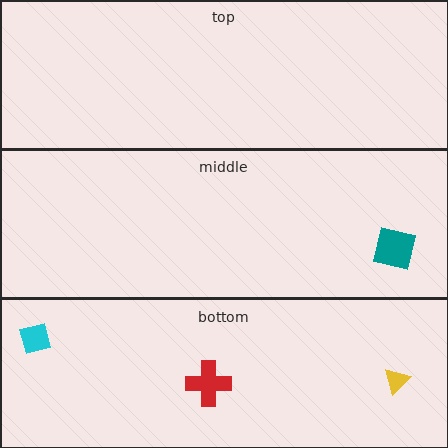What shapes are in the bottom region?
The yellow triangle, the cyan square, the red cross.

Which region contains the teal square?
The middle region.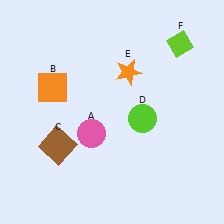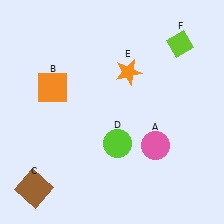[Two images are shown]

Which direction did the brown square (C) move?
The brown square (C) moved down.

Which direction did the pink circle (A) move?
The pink circle (A) moved right.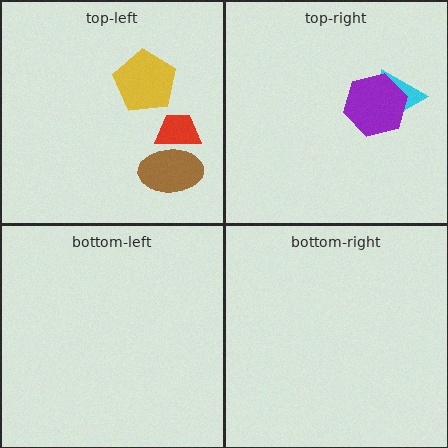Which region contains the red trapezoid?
The top-left region.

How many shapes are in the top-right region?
2.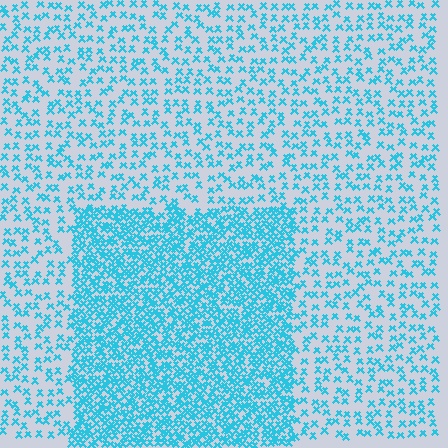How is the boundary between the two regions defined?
The boundary is defined by a change in element density (approximately 2.6x ratio). All elements are the same color, size, and shape.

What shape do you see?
I see a rectangle.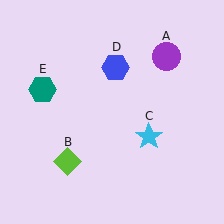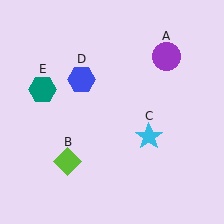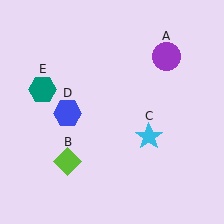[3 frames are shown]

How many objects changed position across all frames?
1 object changed position: blue hexagon (object D).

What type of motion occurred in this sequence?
The blue hexagon (object D) rotated counterclockwise around the center of the scene.